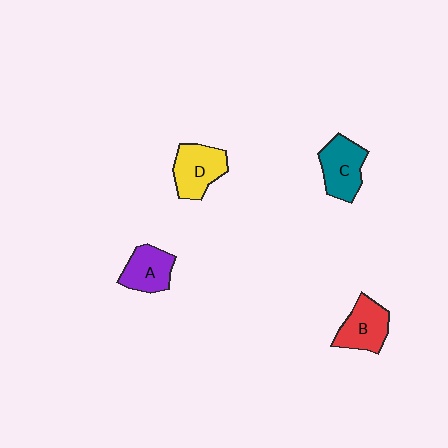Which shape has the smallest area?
Shape A (purple).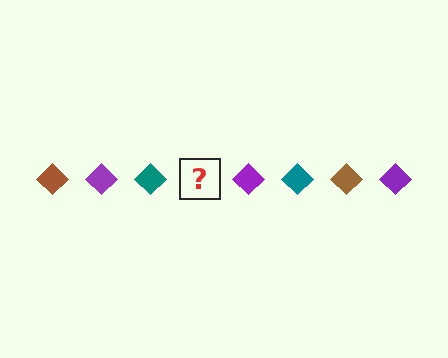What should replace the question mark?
The question mark should be replaced with a brown diamond.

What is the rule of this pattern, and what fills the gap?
The rule is that the pattern cycles through brown, purple, teal diamonds. The gap should be filled with a brown diamond.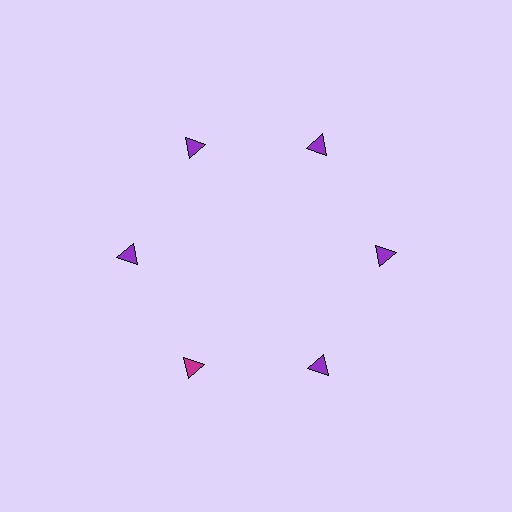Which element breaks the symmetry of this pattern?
The magenta triangle at roughly the 7 o'clock position breaks the symmetry. All other shapes are purple triangles.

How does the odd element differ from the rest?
It has a different color: magenta instead of purple.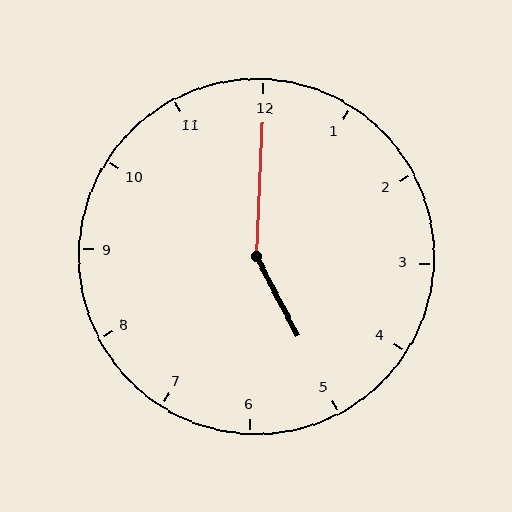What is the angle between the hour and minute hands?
Approximately 150 degrees.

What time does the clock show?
5:00.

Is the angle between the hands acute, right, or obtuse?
It is obtuse.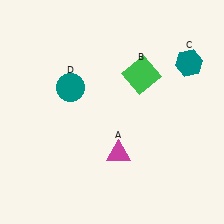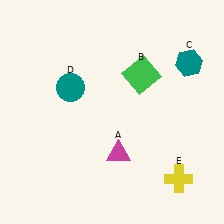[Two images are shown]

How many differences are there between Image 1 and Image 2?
There is 1 difference between the two images.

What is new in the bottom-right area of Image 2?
A yellow cross (E) was added in the bottom-right area of Image 2.